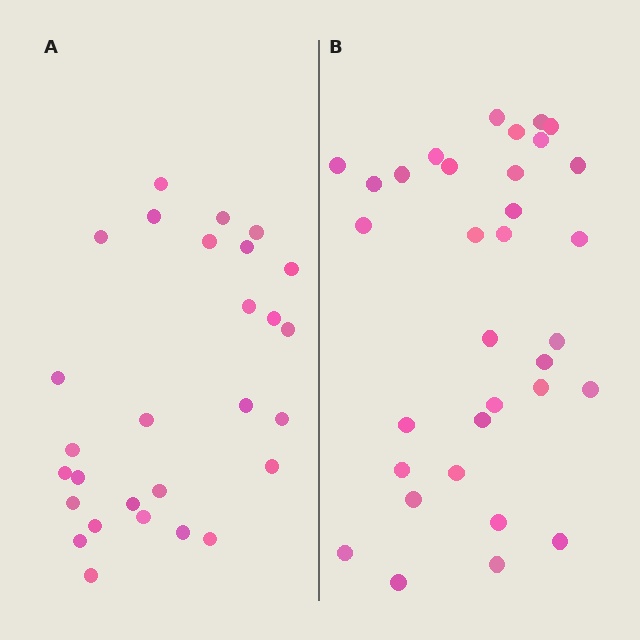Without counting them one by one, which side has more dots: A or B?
Region B (the right region) has more dots.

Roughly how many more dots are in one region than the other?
Region B has about 5 more dots than region A.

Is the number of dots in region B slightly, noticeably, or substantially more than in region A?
Region B has only slightly more — the two regions are fairly close. The ratio is roughly 1.2 to 1.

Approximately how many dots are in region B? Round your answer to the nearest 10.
About 30 dots. (The exact count is 33, which rounds to 30.)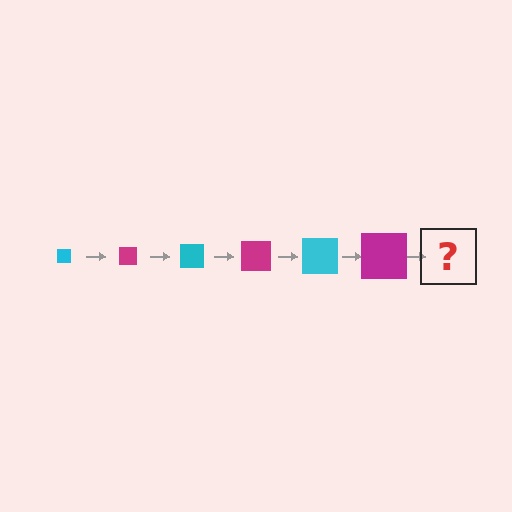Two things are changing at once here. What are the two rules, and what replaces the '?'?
The two rules are that the square grows larger each step and the color cycles through cyan and magenta. The '?' should be a cyan square, larger than the previous one.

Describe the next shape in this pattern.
It should be a cyan square, larger than the previous one.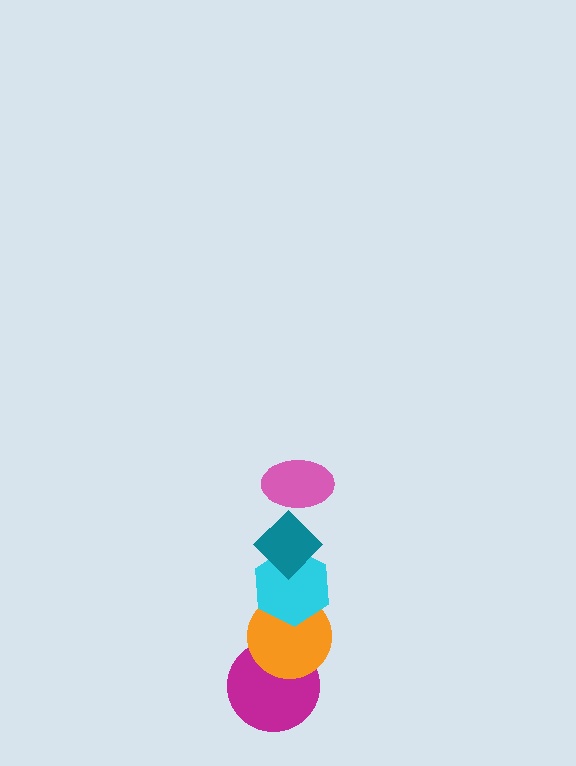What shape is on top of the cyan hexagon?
The teal diamond is on top of the cyan hexagon.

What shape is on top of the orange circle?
The cyan hexagon is on top of the orange circle.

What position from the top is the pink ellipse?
The pink ellipse is 1st from the top.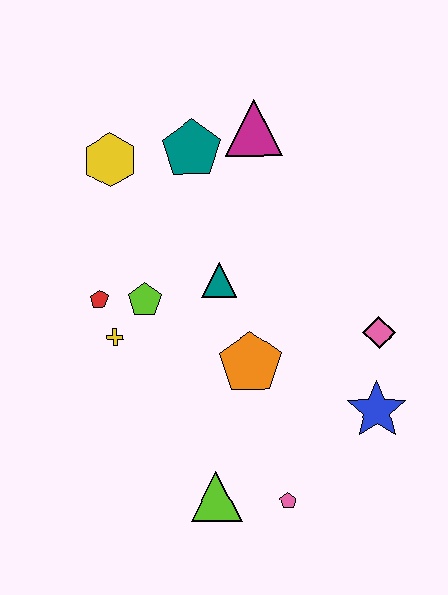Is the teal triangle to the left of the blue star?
Yes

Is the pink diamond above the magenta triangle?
No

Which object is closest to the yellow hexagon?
The teal pentagon is closest to the yellow hexagon.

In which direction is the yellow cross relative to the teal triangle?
The yellow cross is to the left of the teal triangle.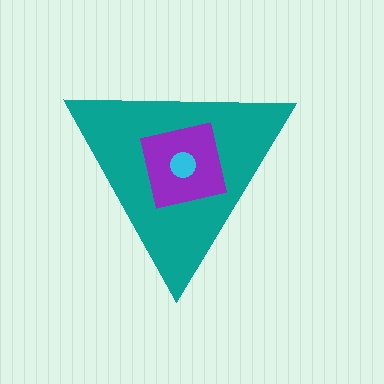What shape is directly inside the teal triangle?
The purple square.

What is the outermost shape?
The teal triangle.